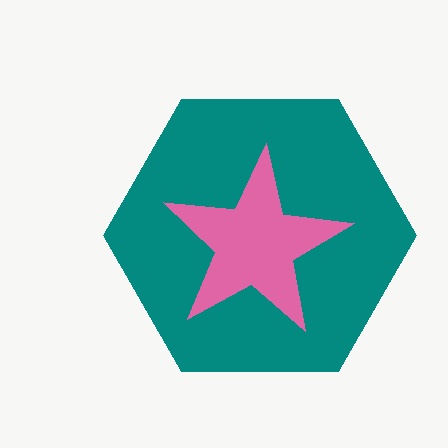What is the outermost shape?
The teal hexagon.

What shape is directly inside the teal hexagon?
The pink star.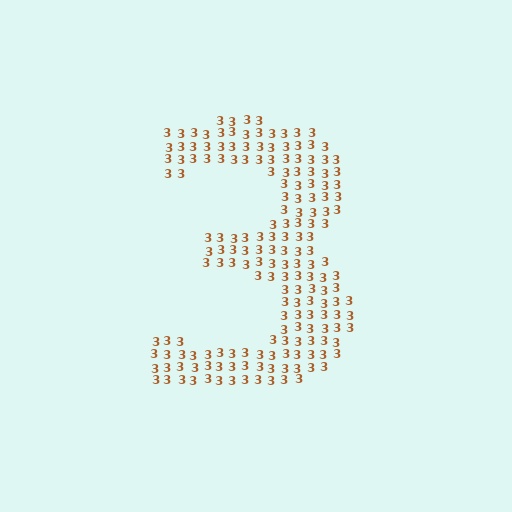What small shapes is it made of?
It is made of small digit 3's.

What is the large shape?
The large shape is the digit 3.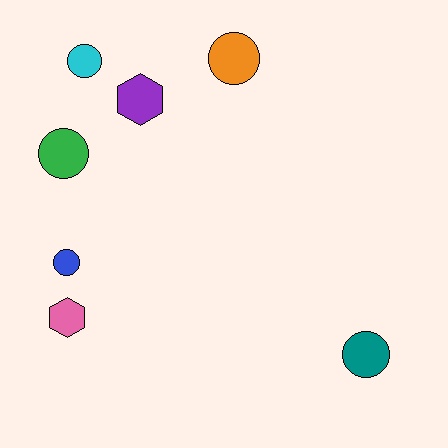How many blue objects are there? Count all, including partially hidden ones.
There is 1 blue object.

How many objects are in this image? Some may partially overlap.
There are 7 objects.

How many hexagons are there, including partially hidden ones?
There are 2 hexagons.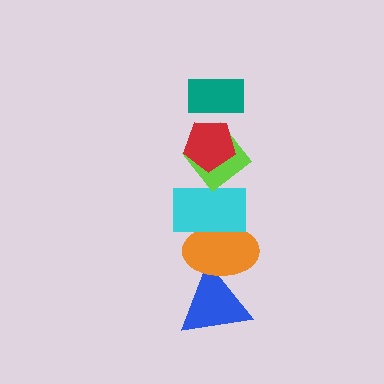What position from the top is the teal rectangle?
The teal rectangle is 1st from the top.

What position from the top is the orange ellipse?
The orange ellipse is 5th from the top.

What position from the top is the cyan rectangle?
The cyan rectangle is 4th from the top.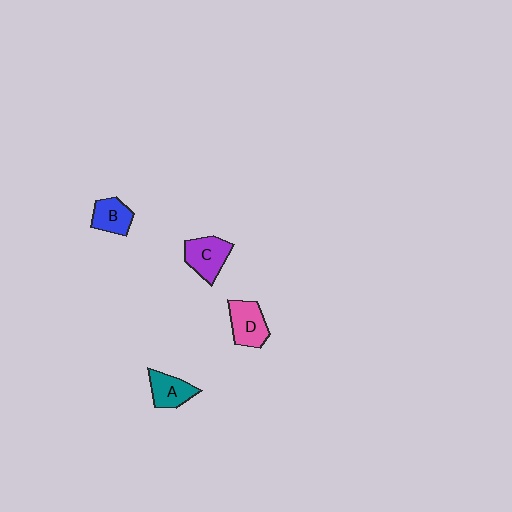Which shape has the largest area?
Shape C (purple).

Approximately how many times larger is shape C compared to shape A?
Approximately 1.2 times.